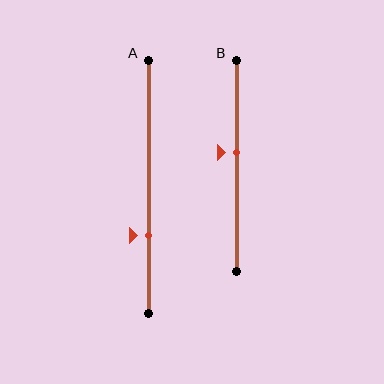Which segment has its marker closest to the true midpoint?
Segment B has its marker closest to the true midpoint.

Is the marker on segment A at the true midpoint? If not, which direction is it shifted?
No, the marker on segment A is shifted downward by about 19% of the segment length.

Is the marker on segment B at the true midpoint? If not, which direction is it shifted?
No, the marker on segment B is shifted upward by about 6% of the segment length.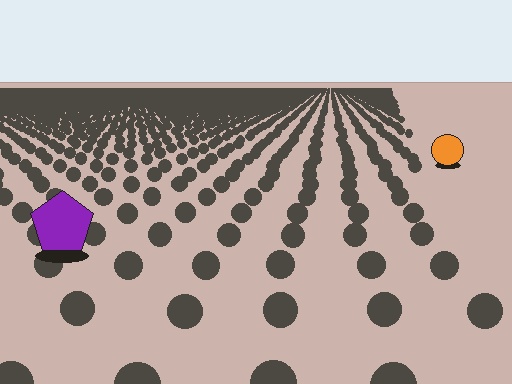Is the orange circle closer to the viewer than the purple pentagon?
No. The purple pentagon is closer — you can tell from the texture gradient: the ground texture is coarser near it.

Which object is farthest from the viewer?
The orange circle is farthest from the viewer. It appears smaller and the ground texture around it is denser.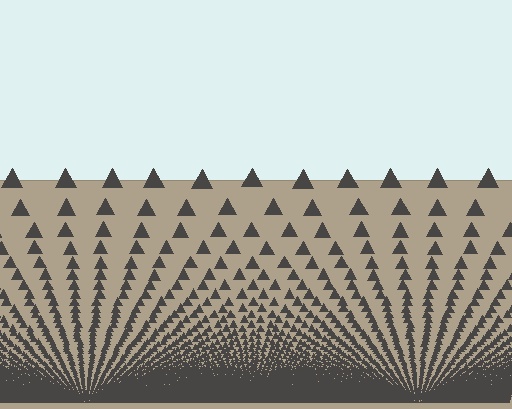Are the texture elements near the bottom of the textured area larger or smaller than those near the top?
Smaller. The gradient is inverted — elements near the bottom are smaller and denser.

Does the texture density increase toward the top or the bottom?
Density increases toward the bottom.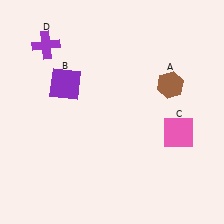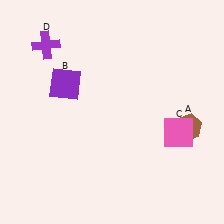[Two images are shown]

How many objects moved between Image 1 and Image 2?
1 object moved between the two images.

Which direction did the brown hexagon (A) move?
The brown hexagon (A) moved down.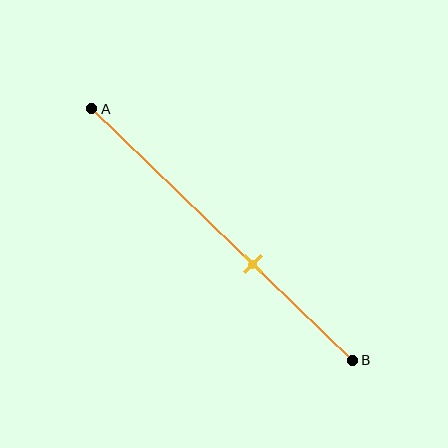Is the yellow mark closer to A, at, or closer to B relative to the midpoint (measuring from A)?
The yellow mark is closer to point B than the midpoint of segment AB.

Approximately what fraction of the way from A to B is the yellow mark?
The yellow mark is approximately 60% of the way from A to B.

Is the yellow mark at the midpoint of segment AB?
No, the mark is at about 60% from A, not at the 50% midpoint.